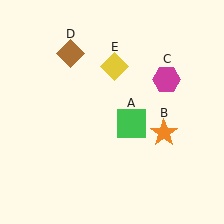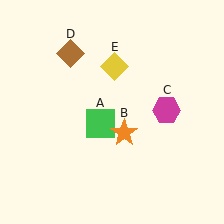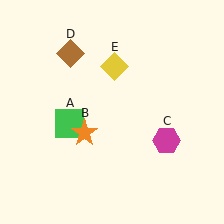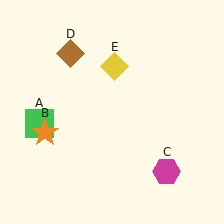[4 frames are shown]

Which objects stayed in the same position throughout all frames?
Brown diamond (object D) and yellow diamond (object E) remained stationary.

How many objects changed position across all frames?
3 objects changed position: green square (object A), orange star (object B), magenta hexagon (object C).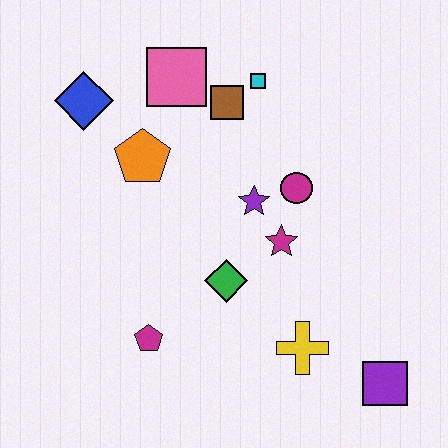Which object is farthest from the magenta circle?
The blue diamond is farthest from the magenta circle.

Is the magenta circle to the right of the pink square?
Yes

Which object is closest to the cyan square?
The brown square is closest to the cyan square.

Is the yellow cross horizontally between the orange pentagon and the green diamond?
No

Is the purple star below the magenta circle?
Yes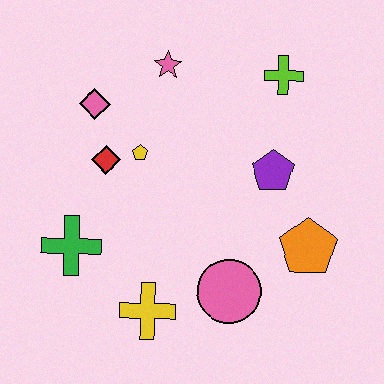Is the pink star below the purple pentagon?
No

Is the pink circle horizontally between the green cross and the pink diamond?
No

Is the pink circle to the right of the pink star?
Yes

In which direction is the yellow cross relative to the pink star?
The yellow cross is below the pink star.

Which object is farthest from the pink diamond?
The orange pentagon is farthest from the pink diamond.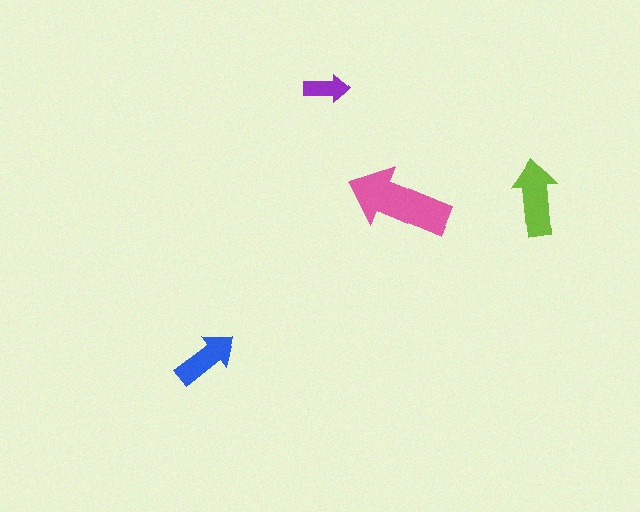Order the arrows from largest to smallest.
the pink one, the lime one, the blue one, the purple one.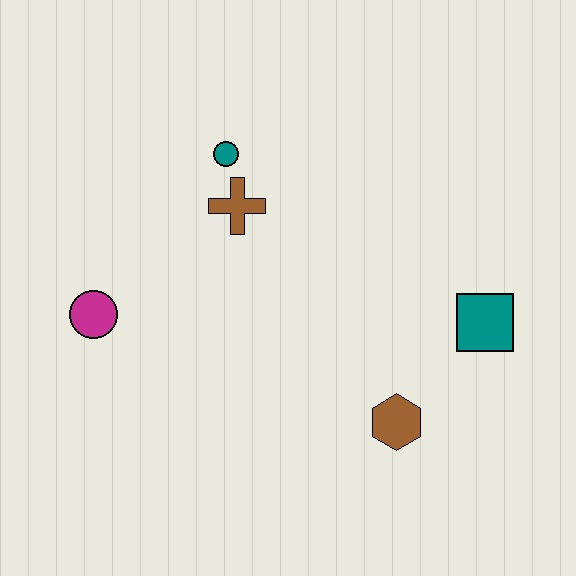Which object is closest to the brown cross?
The teal circle is closest to the brown cross.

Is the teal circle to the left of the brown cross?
Yes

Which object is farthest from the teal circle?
The brown hexagon is farthest from the teal circle.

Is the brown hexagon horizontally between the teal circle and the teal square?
Yes